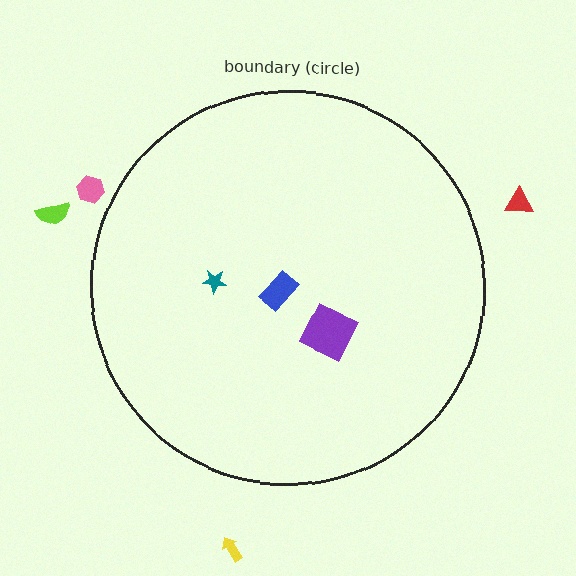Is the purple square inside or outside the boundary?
Inside.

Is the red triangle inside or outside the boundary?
Outside.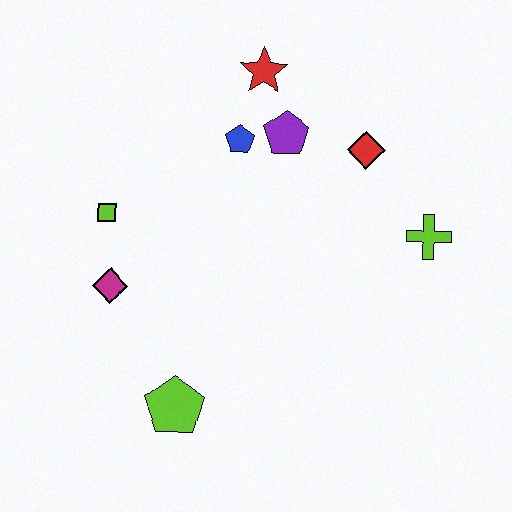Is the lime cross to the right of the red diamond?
Yes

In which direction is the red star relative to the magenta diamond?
The red star is above the magenta diamond.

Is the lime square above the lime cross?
Yes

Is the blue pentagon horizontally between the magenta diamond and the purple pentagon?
Yes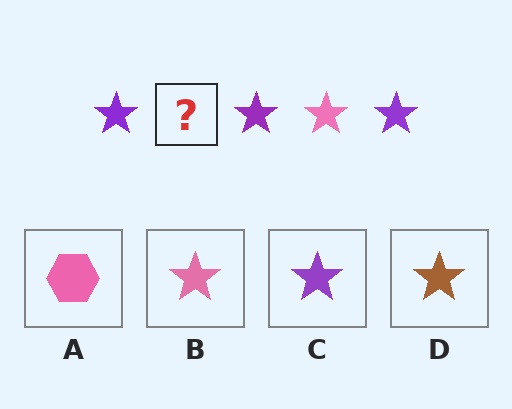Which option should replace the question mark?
Option B.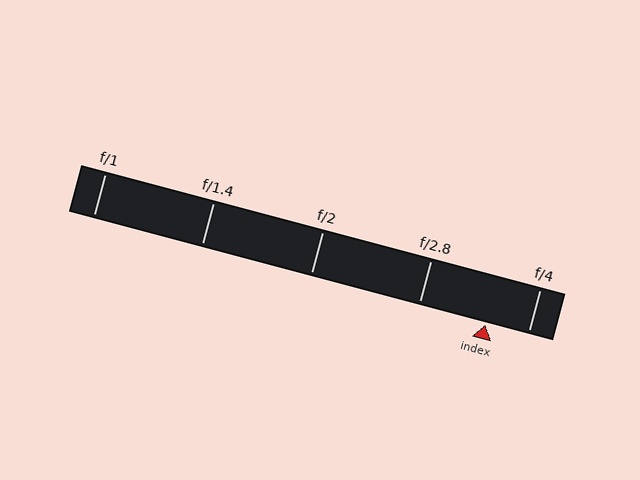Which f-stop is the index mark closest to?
The index mark is closest to f/4.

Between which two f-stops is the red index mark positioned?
The index mark is between f/2.8 and f/4.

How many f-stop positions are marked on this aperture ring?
There are 5 f-stop positions marked.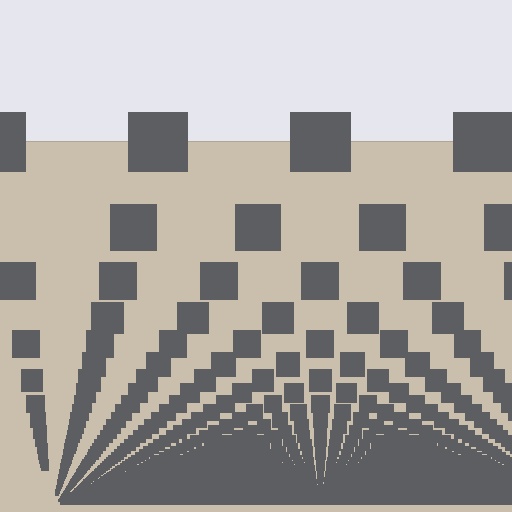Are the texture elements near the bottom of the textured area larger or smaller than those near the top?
Smaller. The gradient is inverted — elements near the bottom are smaller and denser.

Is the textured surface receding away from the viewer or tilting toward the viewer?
The surface appears to tilt toward the viewer. Texture elements get larger and sparser toward the top.